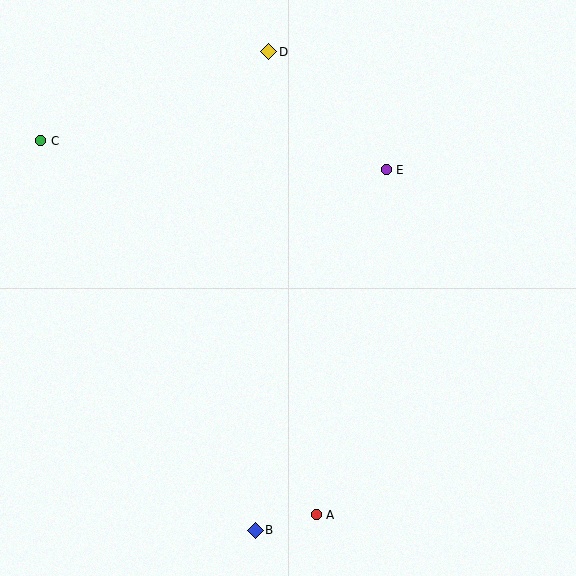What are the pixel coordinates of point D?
Point D is at (269, 52).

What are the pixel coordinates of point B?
Point B is at (255, 530).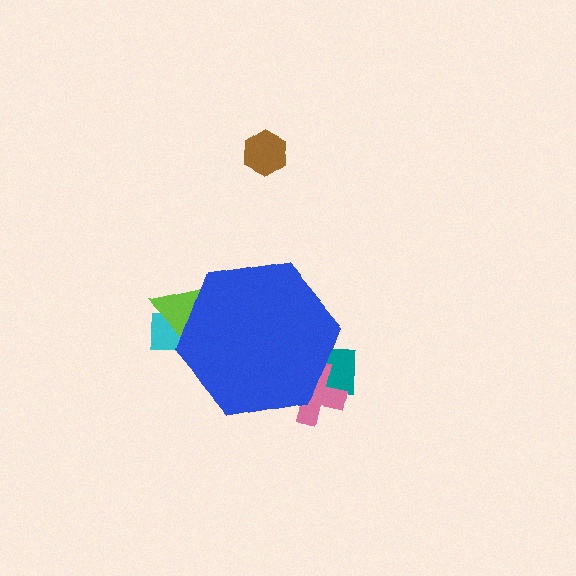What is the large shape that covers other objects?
A blue hexagon.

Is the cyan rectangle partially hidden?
Yes, the cyan rectangle is partially hidden behind the blue hexagon.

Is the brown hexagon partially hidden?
No, the brown hexagon is fully visible.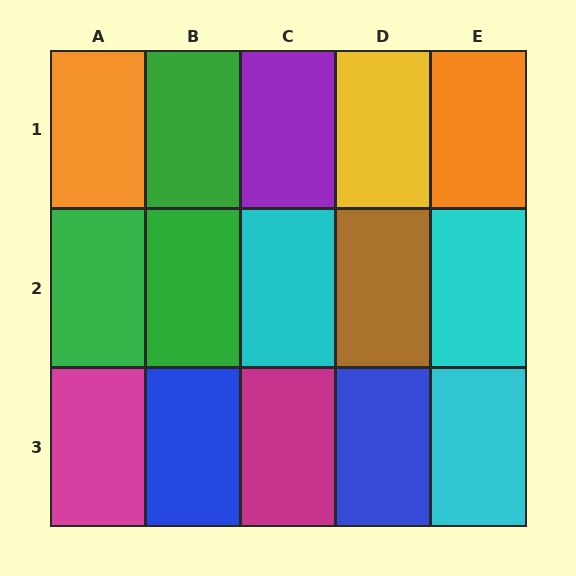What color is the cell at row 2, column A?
Green.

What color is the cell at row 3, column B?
Blue.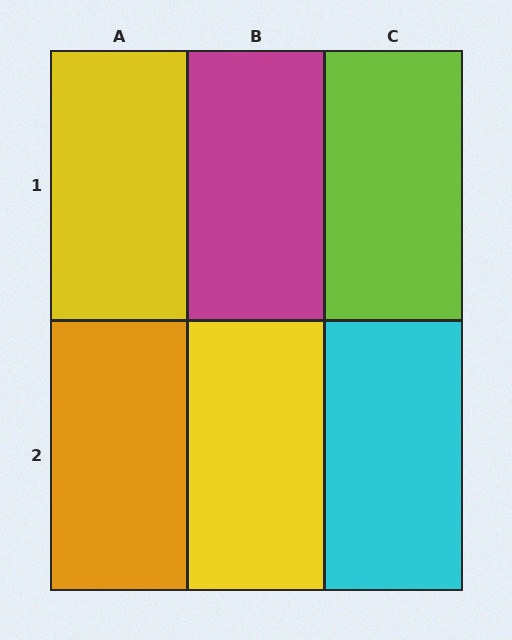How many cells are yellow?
2 cells are yellow.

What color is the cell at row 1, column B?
Magenta.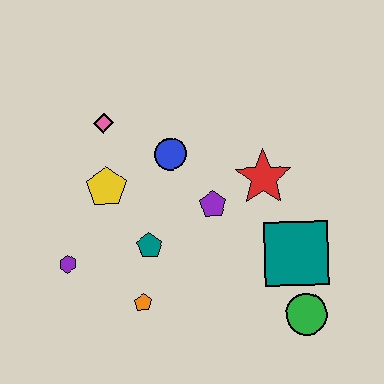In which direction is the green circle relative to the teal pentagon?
The green circle is to the right of the teal pentagon.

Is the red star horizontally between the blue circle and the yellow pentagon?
No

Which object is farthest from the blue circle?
The green circle is farthest from the blue circle.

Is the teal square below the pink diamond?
Yes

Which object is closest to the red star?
The purple pentagon is closest to the red star.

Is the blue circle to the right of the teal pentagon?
Yes